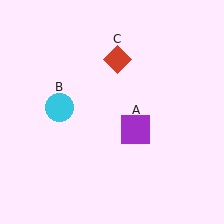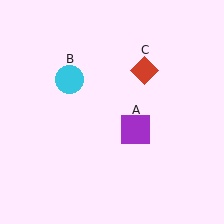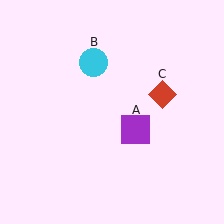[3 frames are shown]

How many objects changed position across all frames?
2 objects changed position: cyan circle (object B), red diamond (object C).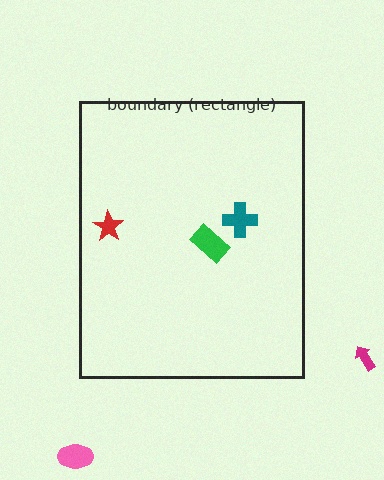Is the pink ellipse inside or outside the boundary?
Outside.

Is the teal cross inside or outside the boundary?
Inside.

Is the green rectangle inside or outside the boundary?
Inside.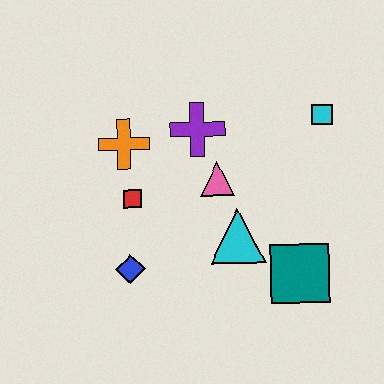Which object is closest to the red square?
The orange cross is closest to the red square.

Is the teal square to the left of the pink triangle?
No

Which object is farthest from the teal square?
The orange cross is farthest from the teal square.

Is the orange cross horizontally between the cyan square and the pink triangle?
No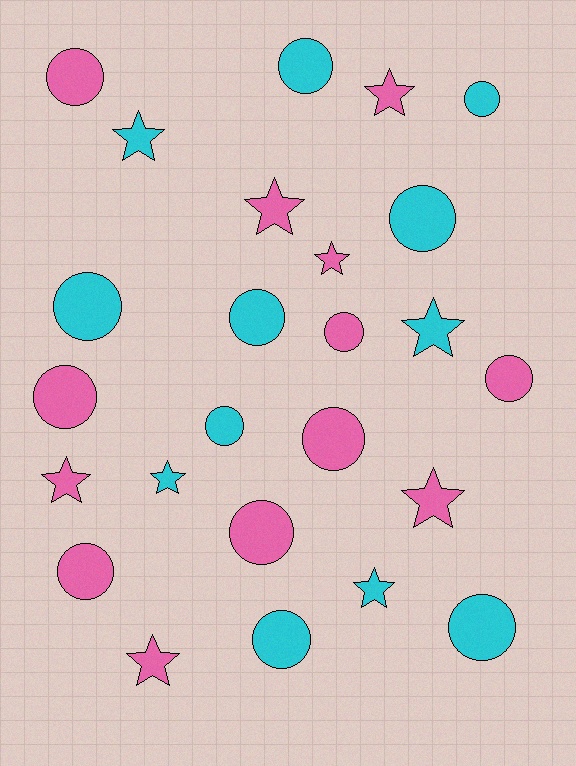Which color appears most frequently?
Pink, with 13 objects.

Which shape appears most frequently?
Circle, with 15 objects.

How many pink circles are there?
There are 7 pink circles.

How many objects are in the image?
There are 25 objects.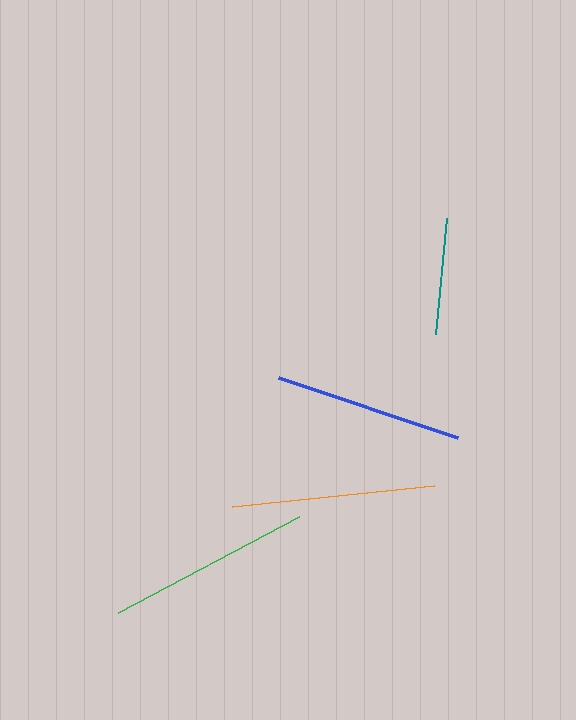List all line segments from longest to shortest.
From longest to shortest: green, orange, blue, teal.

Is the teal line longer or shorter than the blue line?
The blue line is longer than the teal line.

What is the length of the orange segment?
The orange segment is approximately 203 pixels long.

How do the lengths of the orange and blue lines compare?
The orange and blue lines are approximately the same length.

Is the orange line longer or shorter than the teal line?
The orange line is longer than the teal line.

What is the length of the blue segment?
The blue segment is approximately 189 pixels long.